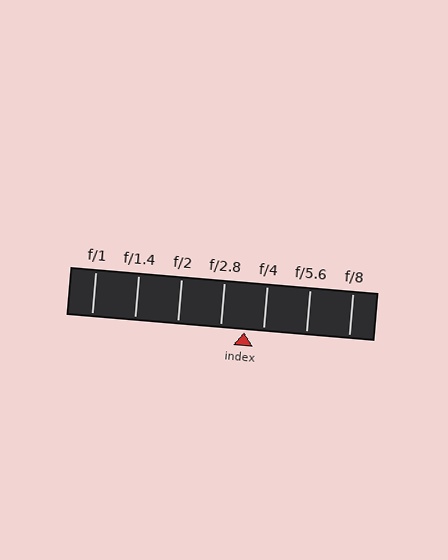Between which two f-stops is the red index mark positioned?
The index mark is between f/2.8 and f/4.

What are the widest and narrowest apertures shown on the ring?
The widest aperture shown is f/1 and the narrowest is f/8.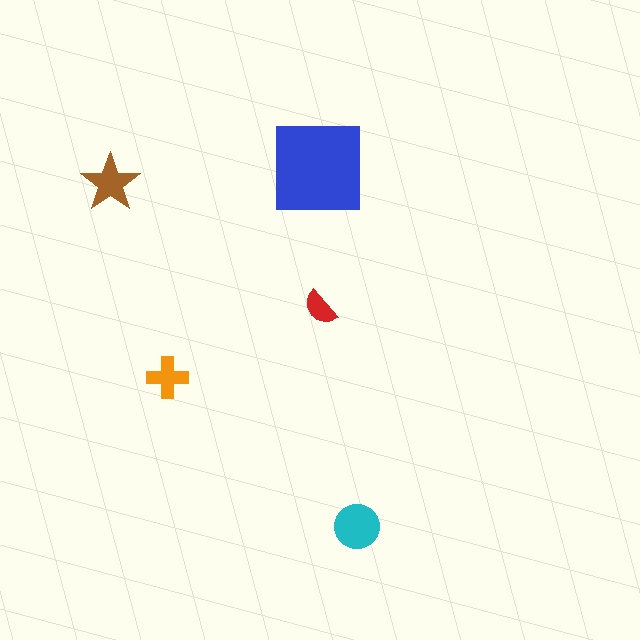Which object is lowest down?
The cyan circle is bottommost.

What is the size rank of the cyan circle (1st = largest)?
2nd.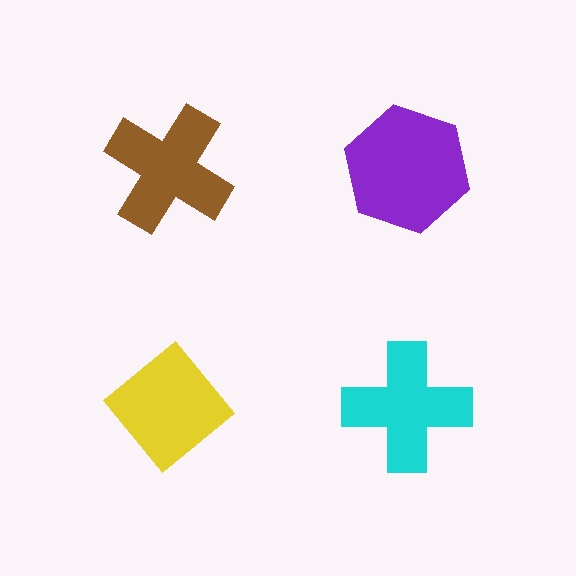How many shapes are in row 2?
2 shapes.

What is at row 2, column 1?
A yellow diamond.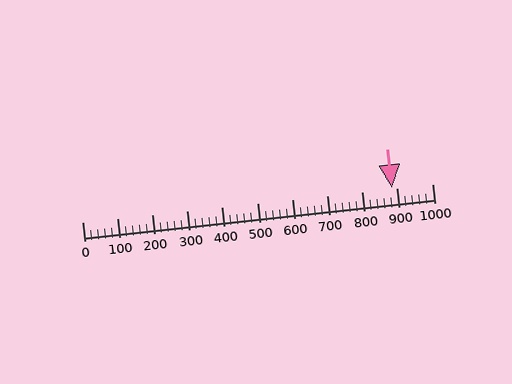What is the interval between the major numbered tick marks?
The major tick marks are spaced 100 units apart.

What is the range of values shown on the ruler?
The ruler shows values from 0 to 1000.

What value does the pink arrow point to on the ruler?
The pink arrow points to approximately 884.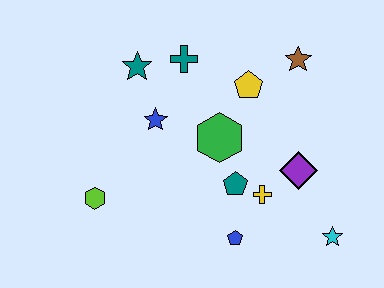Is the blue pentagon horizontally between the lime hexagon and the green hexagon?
No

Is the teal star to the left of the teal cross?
Yes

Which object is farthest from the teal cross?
The cyan star is farthest from the teal cross.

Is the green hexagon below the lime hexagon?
No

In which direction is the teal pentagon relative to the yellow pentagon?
The teal pentagon is below the yellow pentagon.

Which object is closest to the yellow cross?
The teal pentagon is closest to the yellow cross.